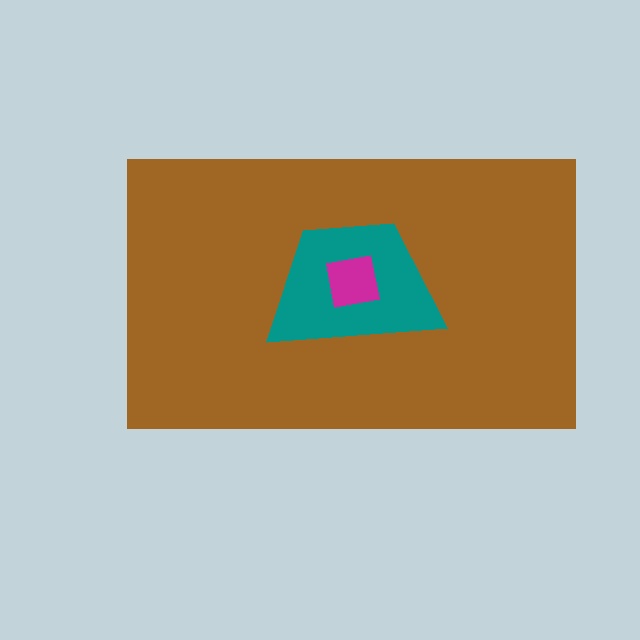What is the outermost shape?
The brown rectangle.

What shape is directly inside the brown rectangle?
The teal trapezoid.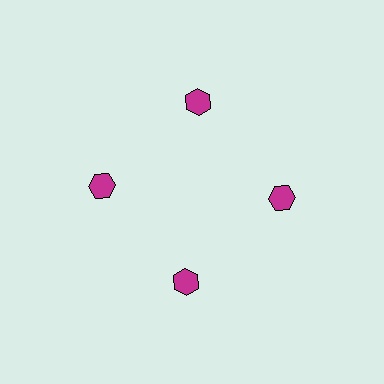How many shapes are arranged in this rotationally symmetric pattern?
There are 4 shapes, arranged in 4 groups of 1.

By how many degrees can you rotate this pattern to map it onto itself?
The pattern maps onto itself every 90 degrees of rotation.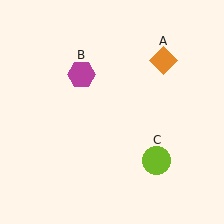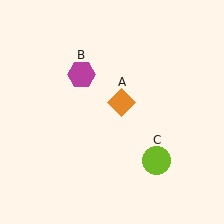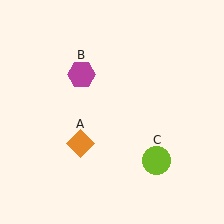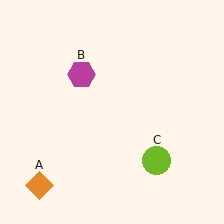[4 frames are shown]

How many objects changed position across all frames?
1 object changed position: orange diamond (object A).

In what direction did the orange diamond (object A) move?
The orange diamond (object A) moved down and to the left.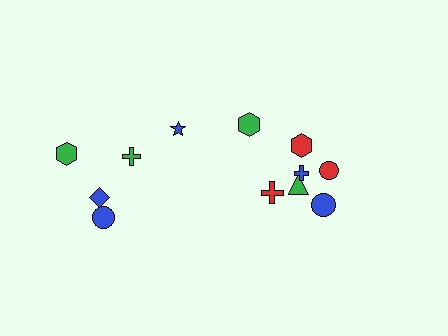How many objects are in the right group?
There are 7 objects.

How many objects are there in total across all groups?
There are 12 objects.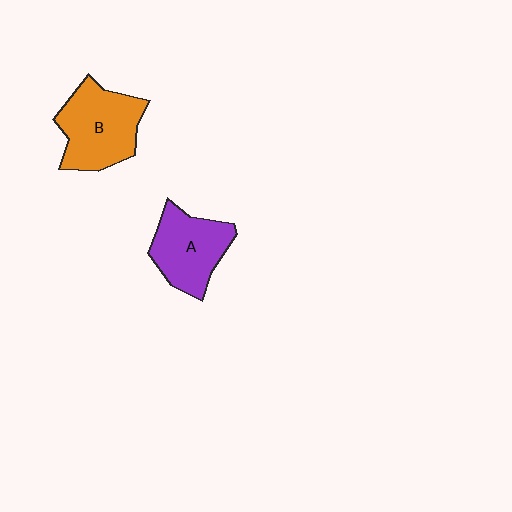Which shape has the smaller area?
Shape A (purple).